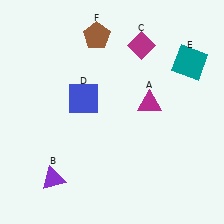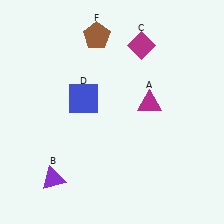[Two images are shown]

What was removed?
The teal square (E) was removed in Image 2.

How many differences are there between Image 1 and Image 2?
There is 1 difference between the two images.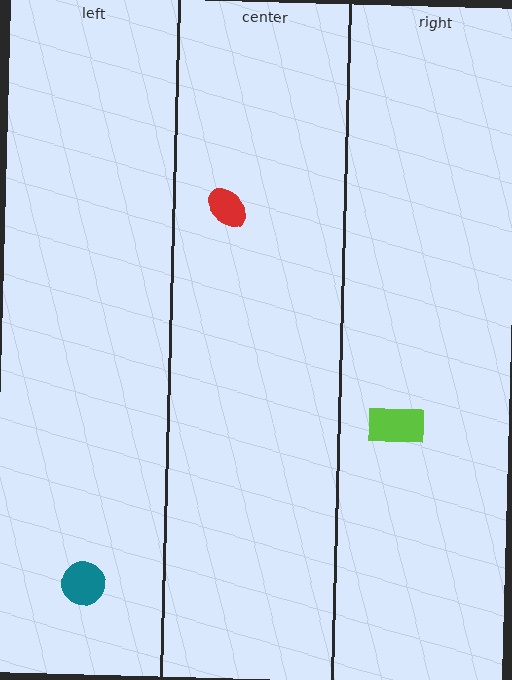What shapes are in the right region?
The lime rectangle.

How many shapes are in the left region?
1.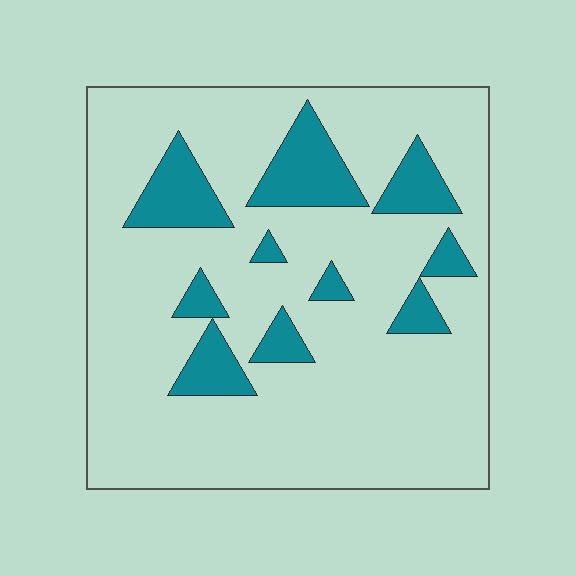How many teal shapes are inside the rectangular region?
10.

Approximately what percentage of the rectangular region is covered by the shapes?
Approximately 15%.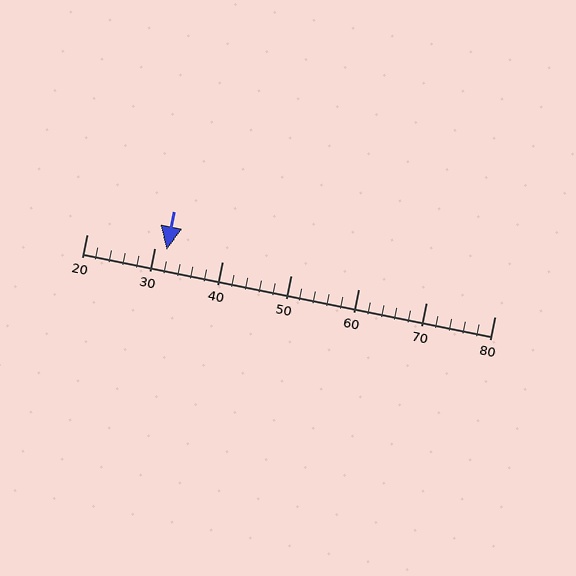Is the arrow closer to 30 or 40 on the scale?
The arrow is closer to 30.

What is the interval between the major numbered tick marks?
The major tick marks are spaced 10 units apart.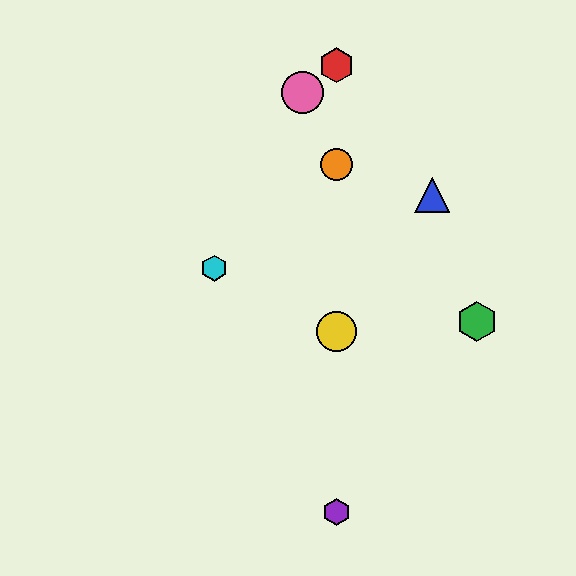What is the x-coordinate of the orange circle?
The orange circle is at x≈337.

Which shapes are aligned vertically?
The red hexagon, the yellow circle, the purple hexagon, the orange circle are aligned vertically.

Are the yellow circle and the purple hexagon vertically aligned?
Yes, both are at x≈337.